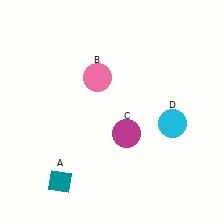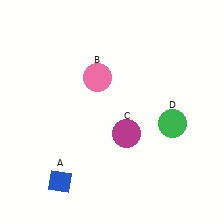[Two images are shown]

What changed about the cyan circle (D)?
In Image 1, D is cyan. In Image 2, it changed to green.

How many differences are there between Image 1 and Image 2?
There are 2 differences between the two images.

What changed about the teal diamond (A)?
In Image 1, A is teal. In Image 2, it changed to blue.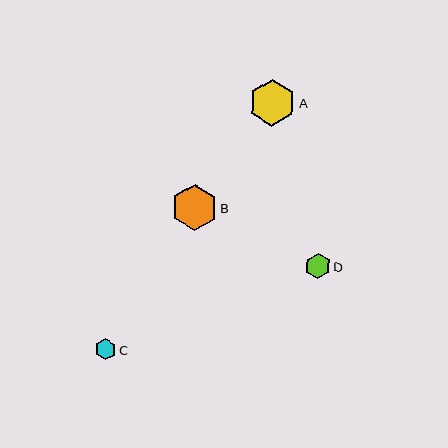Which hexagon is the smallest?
Hexagon C is the smallest with a size of approximately 22 pixels.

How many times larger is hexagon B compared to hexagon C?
Hexagon B is approximately 2.1 times the size of hexagon C.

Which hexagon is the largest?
Hexagon A is the largest with a size of approximately 46 pixels.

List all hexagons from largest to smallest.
From largest to smallest: A, B, D, C.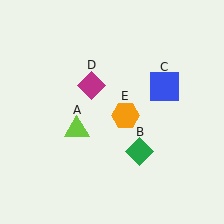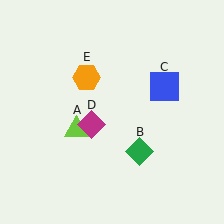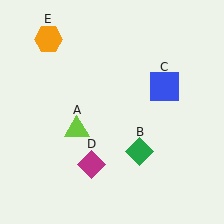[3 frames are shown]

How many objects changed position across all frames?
2 objects changed position: magenta diamond (object D), orange hexagon (object E).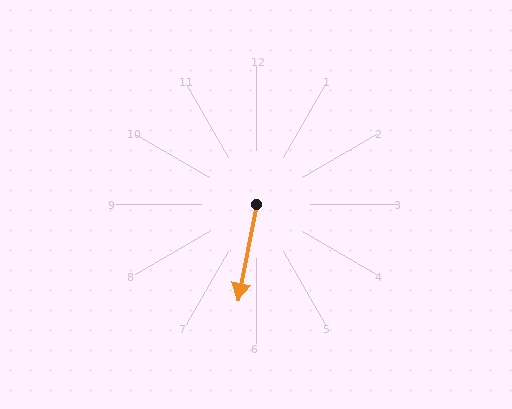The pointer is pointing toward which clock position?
Roughly 6 o'clock.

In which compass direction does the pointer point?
South.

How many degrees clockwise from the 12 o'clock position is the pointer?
Approximately 191 degrees.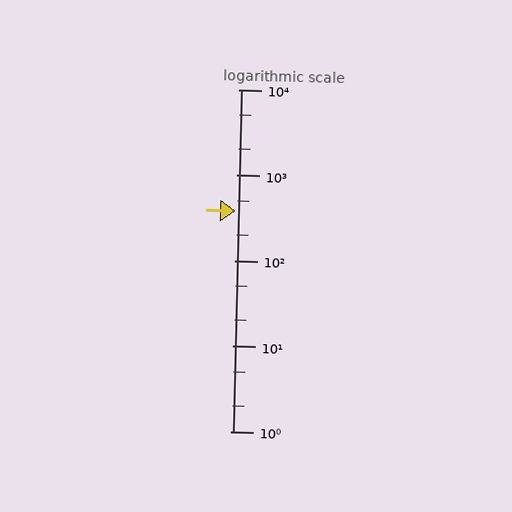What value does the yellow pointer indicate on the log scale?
The pointer indicates approximately 380.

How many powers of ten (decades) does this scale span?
The scale spans 4 decades, from 1 to 10000.